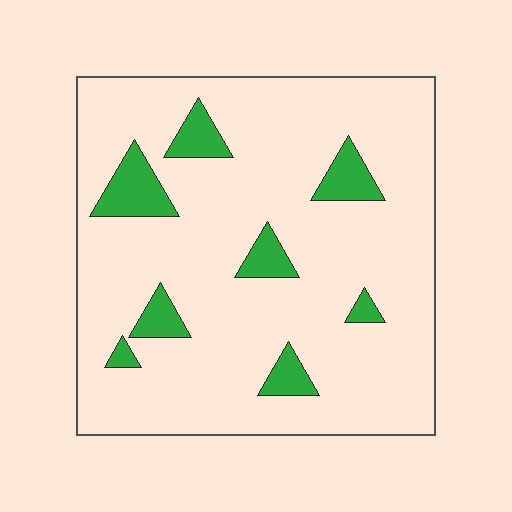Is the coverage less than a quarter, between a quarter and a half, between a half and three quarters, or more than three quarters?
Less than a quarter.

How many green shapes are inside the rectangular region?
8.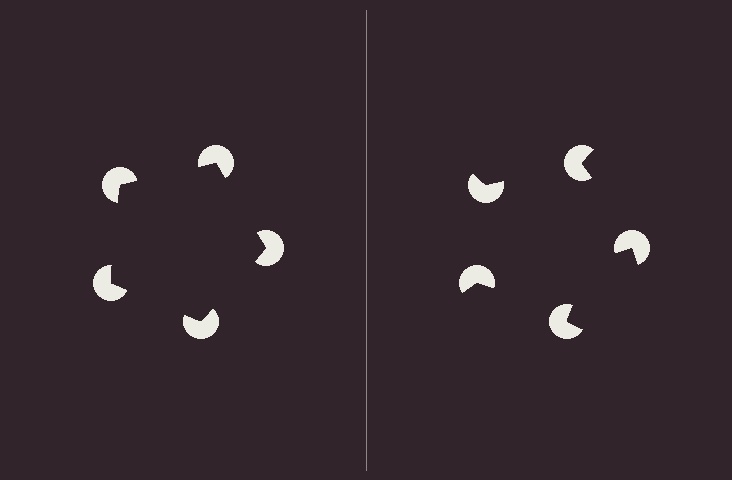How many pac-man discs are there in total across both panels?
10 — 5 on each side.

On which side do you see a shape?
An illusory pentagon appears on the left side. On the right side the wedge cuts are rotated, so no coherent shape forms.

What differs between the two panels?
The pac-man discs are positioned identically on both sides; only the wedge orientations differ. On the left they align to a pentagon; on the right they are misaligned.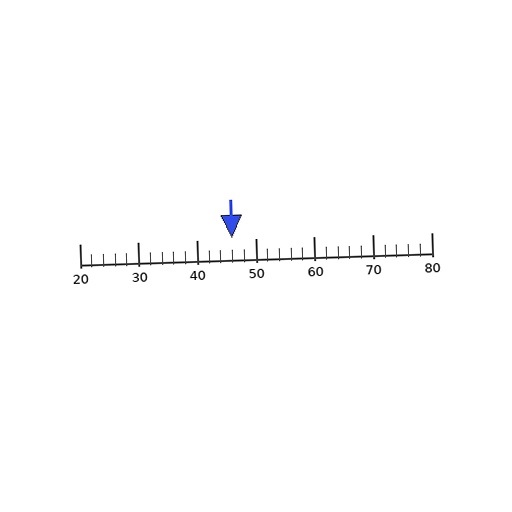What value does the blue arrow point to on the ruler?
The blue arrow points to approximately 46.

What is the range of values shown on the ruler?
The ruler shows values from 20 to 80.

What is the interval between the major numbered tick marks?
The major tick marks are spaced 10 units apart.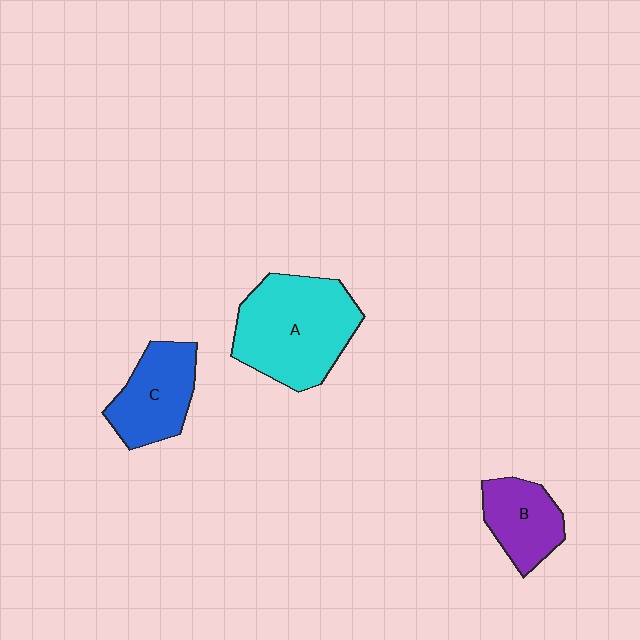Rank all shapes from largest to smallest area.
From largest to smallest: A (cyan), C (blue), B (purple).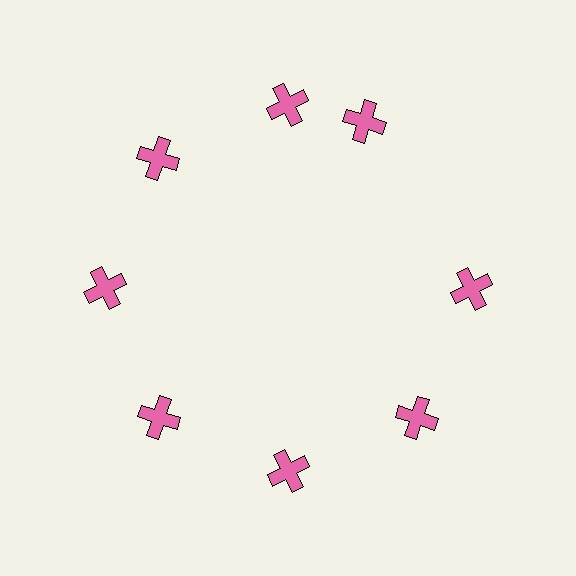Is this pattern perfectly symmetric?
No. The 8 pink crosses are arranged in a ring, but one element near the 2 o'clock position is rotated out of alignment along the ring, breaking the 8-fold rotational symmetry.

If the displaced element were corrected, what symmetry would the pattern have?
It would have 8-fold rotational symmetry — the pattern would map onto itself every 45 degrees.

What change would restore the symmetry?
The symmetry would be restored by rotating it back into even spacing with its neighbors so that all 8 crosses sit at equal angles and equal distance from the center.